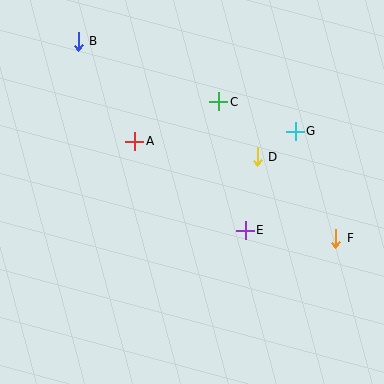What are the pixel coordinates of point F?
Point F is at (336, 239).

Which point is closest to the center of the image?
Point E at (245, 230) is closest to the center.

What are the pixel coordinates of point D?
Point D is at (257, 157).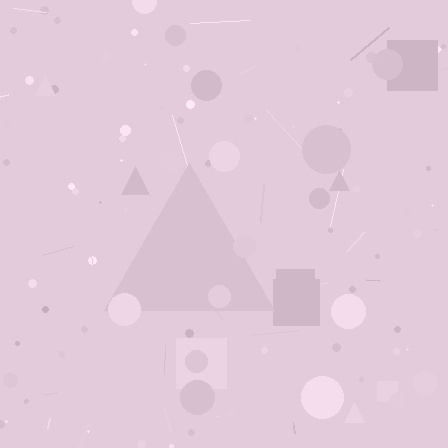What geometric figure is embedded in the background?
A triangle is embedded in the background.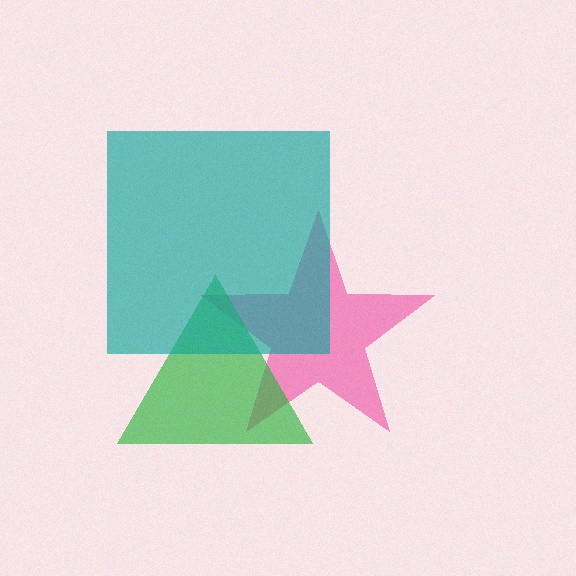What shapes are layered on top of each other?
The layered shapes are: a pink star, a green triangle, a teal square.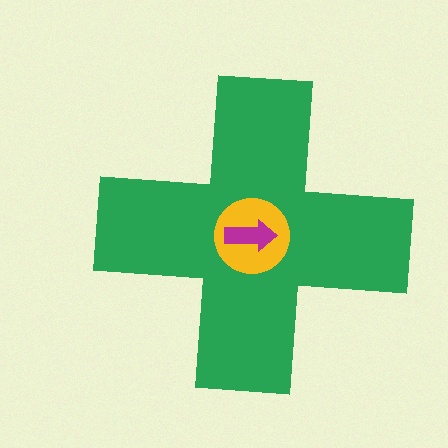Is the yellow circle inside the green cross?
Yes.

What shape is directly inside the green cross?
The yellow circle.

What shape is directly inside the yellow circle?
The magenta arrow.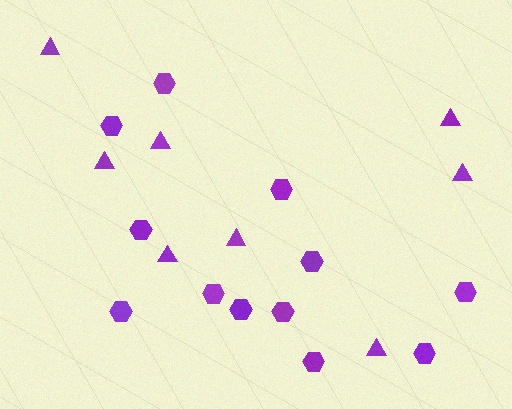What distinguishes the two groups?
There are 2 groups: one group of triangles (8) and one group of hexagons (12).